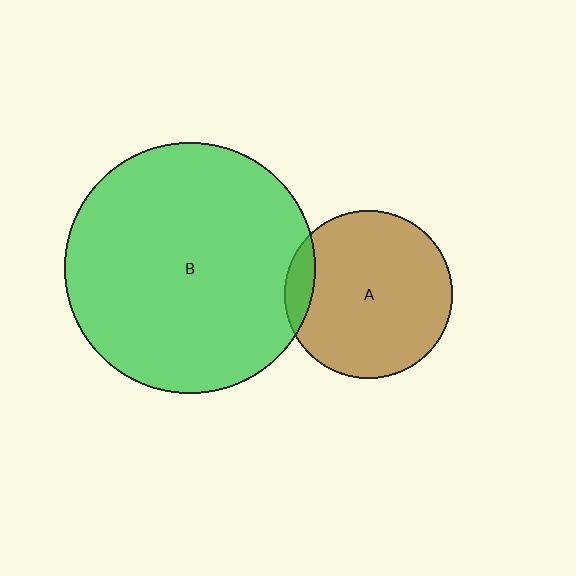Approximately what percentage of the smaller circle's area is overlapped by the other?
Approximately 10%.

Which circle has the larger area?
Circle B (green).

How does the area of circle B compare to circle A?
Approximately 2.2 times.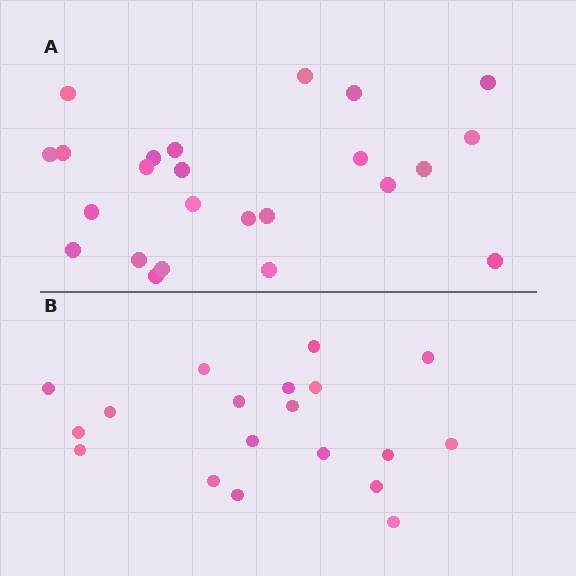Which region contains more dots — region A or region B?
Region A (the top region) has more dots.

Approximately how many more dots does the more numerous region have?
Region A has about 5 more dots than region B.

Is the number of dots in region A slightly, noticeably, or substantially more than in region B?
Region A has noticeably more, but not dramatically so. The ratio is roughly 1.3 to 1.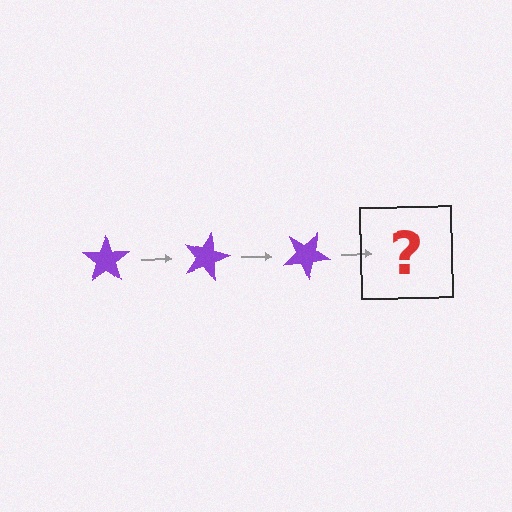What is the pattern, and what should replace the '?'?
The pattern is that the star rotates 15 degrees each step. The '?' should be a purple star rotated 45 degrees.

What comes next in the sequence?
The next element should be a purple star rotated 45 degrees.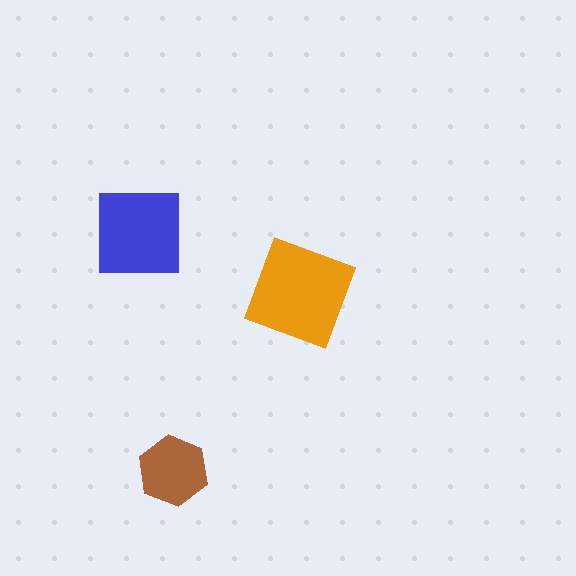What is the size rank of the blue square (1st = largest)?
2nd.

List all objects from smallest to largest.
The brown hexagon, the blue square, the orange diamond.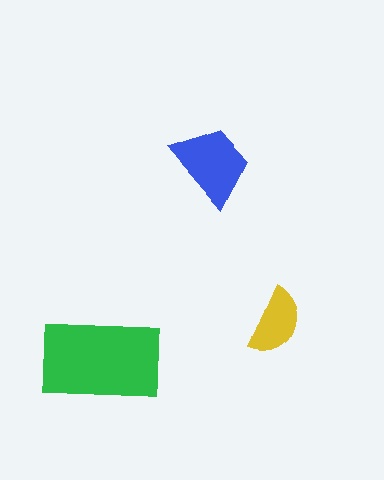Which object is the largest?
The green rectangle.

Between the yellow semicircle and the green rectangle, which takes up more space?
The green rectangle.